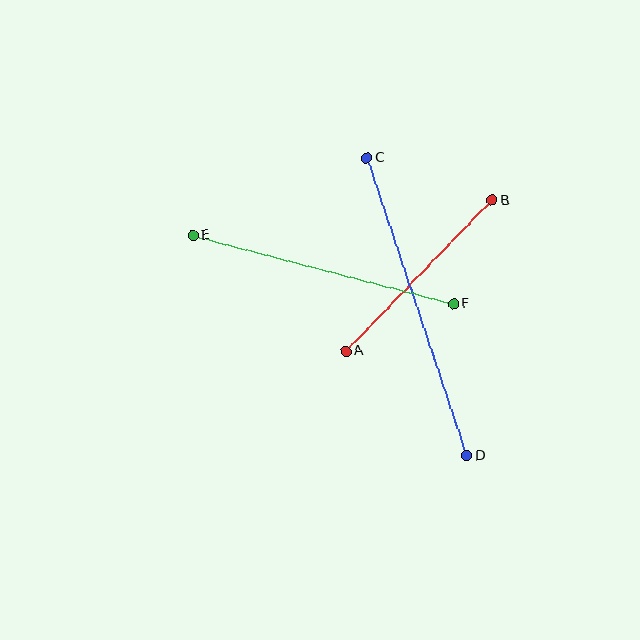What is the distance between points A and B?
The distance is approximately 210 pixels.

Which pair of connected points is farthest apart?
Points C and D are farthest apart.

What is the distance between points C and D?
The distance is approximately 314 pixels.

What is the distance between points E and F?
The distance is approximately 269 pixels.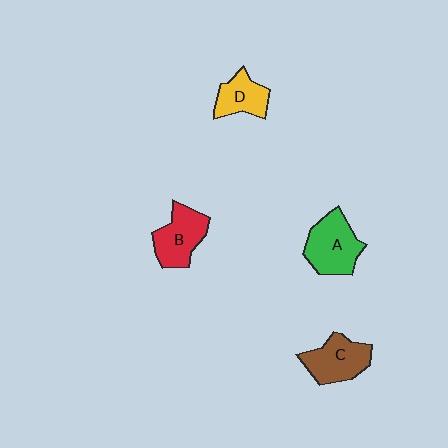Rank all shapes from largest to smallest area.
From largest to smallest: A (green), C (brown), B (red), D (yellow).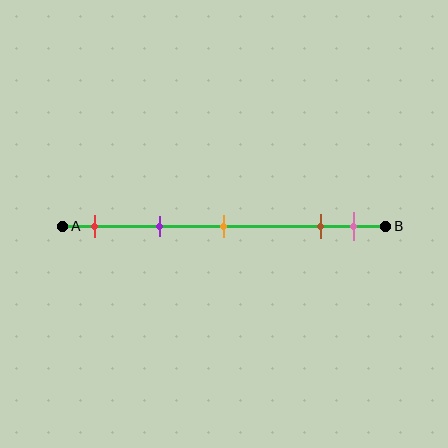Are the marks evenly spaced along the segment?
No, the marks are not evenly spaced.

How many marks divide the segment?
There are 5 marks dividing the segment.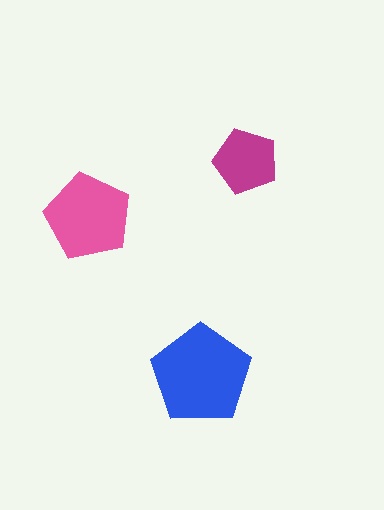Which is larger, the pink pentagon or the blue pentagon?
The blue one.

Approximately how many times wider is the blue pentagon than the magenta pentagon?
About 1.5 times wider.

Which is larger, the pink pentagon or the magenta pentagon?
The pink one.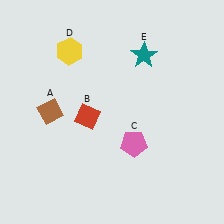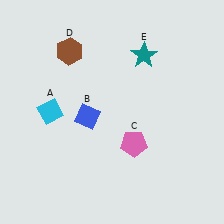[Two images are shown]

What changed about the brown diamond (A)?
In Image 1, A is brown. In Image 2, it changed to cyan.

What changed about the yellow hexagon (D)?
In Image 1, D is yellow. In Image 2, it changed to brown.